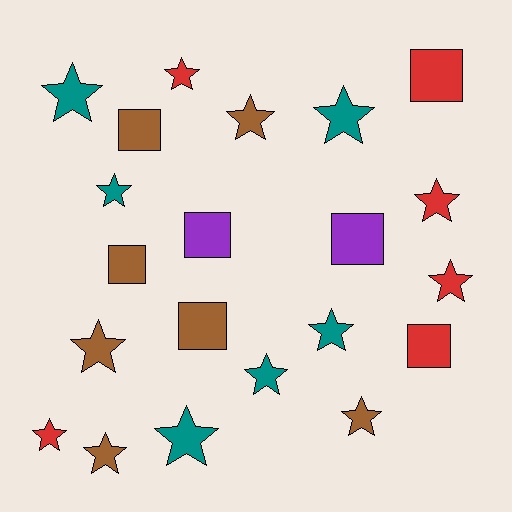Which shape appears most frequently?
Star, with 14 objects.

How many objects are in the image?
There are 21 objects.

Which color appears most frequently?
Brown, with 7 objects.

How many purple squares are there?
There are 2 purple squares.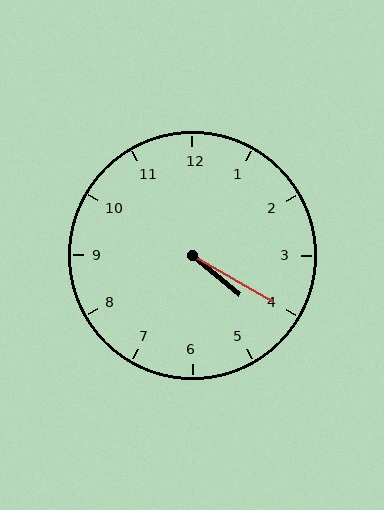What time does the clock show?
4:20.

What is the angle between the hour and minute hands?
Approximately 10 degrees.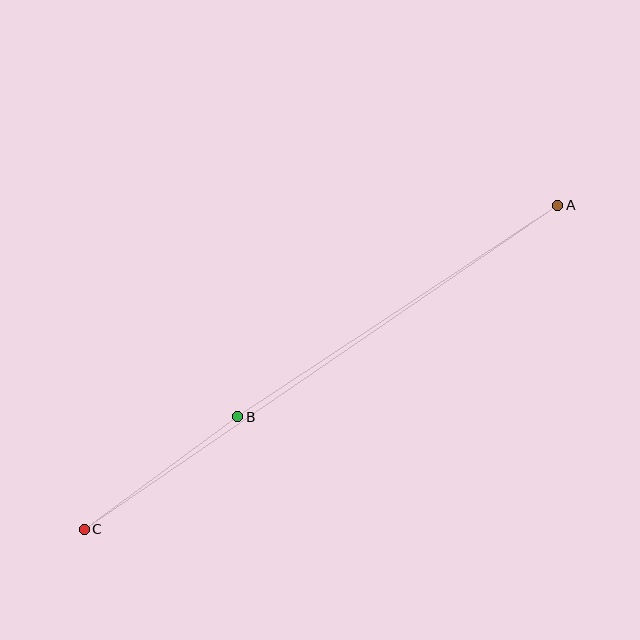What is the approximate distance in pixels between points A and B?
The distance between A and B is approximately 384 pixels.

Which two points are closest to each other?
Points B and C are closest to each other.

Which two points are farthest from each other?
Points A and C are farthest from each other.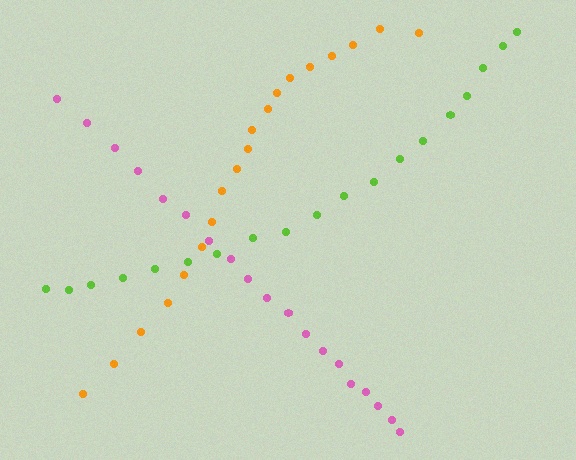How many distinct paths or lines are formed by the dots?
There are 3 distinct paths.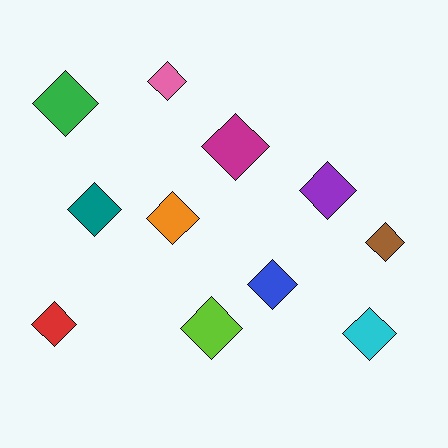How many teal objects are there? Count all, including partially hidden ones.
There is 1 teal object.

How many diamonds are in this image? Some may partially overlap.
There are 11 diamonds.